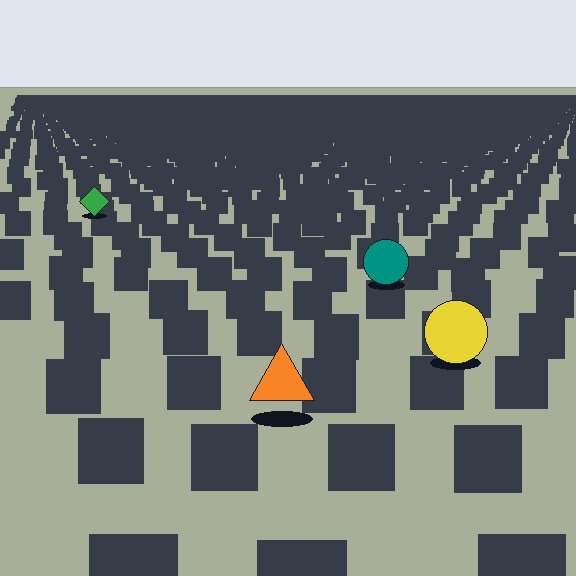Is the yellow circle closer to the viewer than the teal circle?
Yes. The yellow circle is closer — you can tell from the texture gradient: the ground texture is coarser near it.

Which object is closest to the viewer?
The orange triangle is closest. The texture marks near it are larger and more spread out.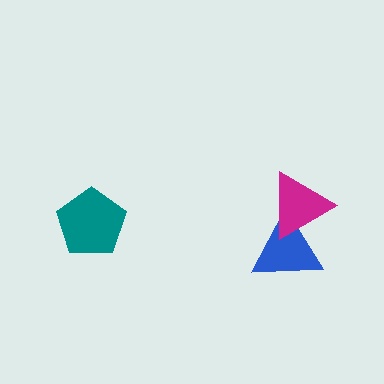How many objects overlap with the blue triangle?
1 object overlaps with the blue triangle.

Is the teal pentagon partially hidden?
No, no other shape covers it.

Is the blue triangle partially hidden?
Yes, it is partially covered by another shape.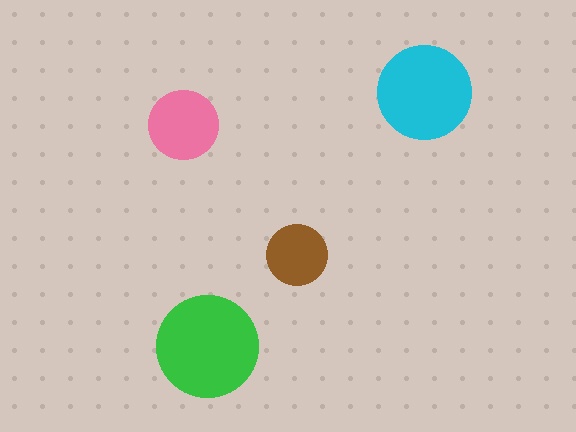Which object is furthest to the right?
The cyan circle is rightmost.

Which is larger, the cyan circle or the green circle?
The green one.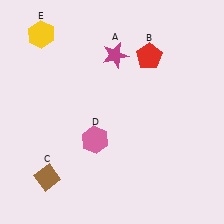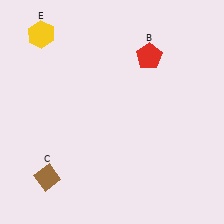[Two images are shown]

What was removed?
The pink hexagon (D), the magenta star (A) were removed in Image 2.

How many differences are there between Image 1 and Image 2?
There are 2 differences between the two images.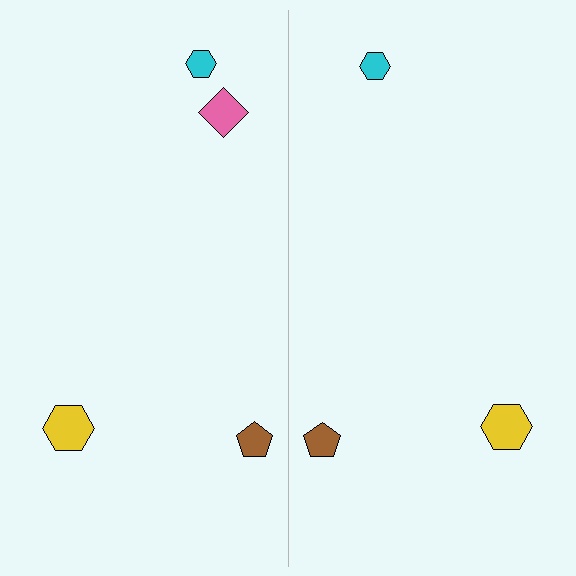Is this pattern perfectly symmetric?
No, the pattern is not perfectly symmetric. A pink diamond is missing from the right side.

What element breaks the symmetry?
A pink diamond is missing from the right side.